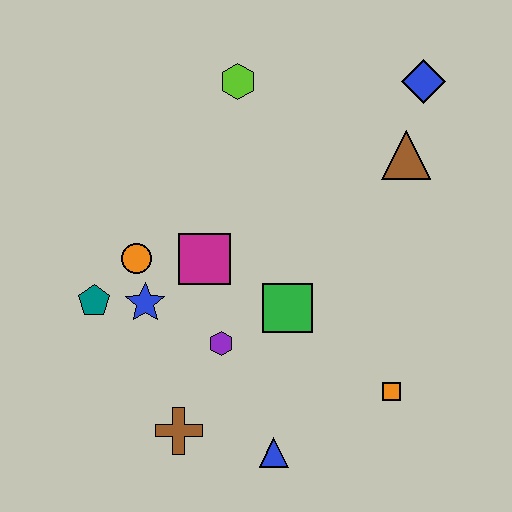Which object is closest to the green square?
The purple hexagon is closest to the green square.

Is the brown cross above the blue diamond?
No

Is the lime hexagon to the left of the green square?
Yes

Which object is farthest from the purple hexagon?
The blue diamond is farthest from the purple hexagon.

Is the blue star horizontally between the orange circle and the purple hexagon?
Yes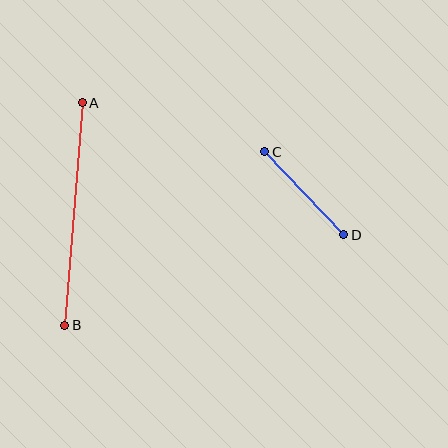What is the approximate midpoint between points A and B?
The midpoint is at approximately (73, 214) pixels.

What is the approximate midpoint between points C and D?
The midpoint is at approximately (304, 193) pixels.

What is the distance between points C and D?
The distance is approximately 114 pixels.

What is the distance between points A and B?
The distance is approximately 223 pixels.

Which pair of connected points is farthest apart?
Points A and B are farthest apart.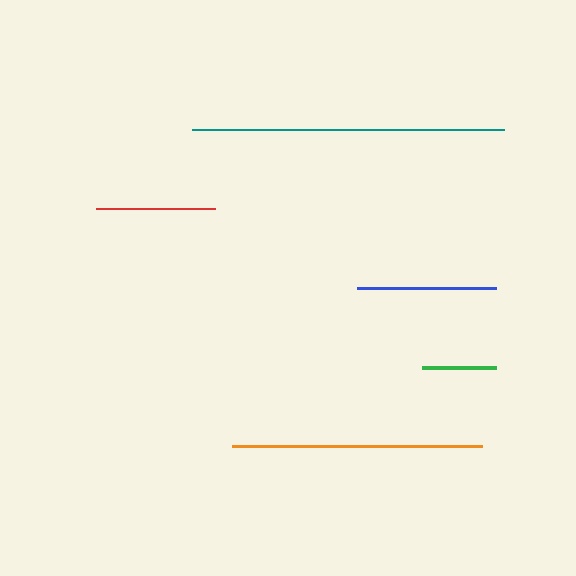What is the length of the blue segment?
The blue segment is approximately 139 pixels long.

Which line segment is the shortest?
The green line is the shortest at approximately 74 pixels.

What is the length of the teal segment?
The teal segment is approximately 312 pixels long.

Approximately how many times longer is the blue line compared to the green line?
The blue line is approximately 1.9 times the length of the green line.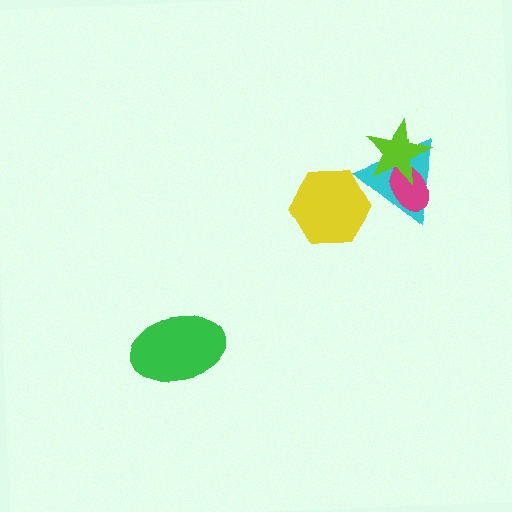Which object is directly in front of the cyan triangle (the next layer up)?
The magenta ellipse is directly in front of the cyan triangle.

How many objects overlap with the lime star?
2 objects overlap with the lime star.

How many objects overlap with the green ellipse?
0 objects overlap with the green ellipse.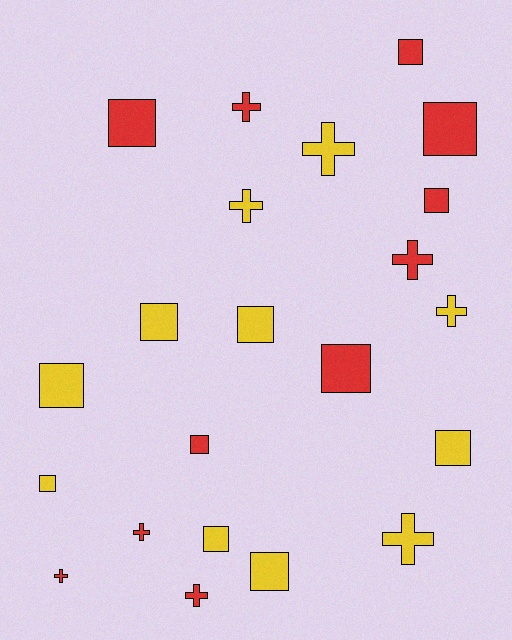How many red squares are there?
There are 6 red squares.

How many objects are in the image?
There are 22 objects.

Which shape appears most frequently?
Square, with 13 objects.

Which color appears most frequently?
Yellow, with 11 objects.